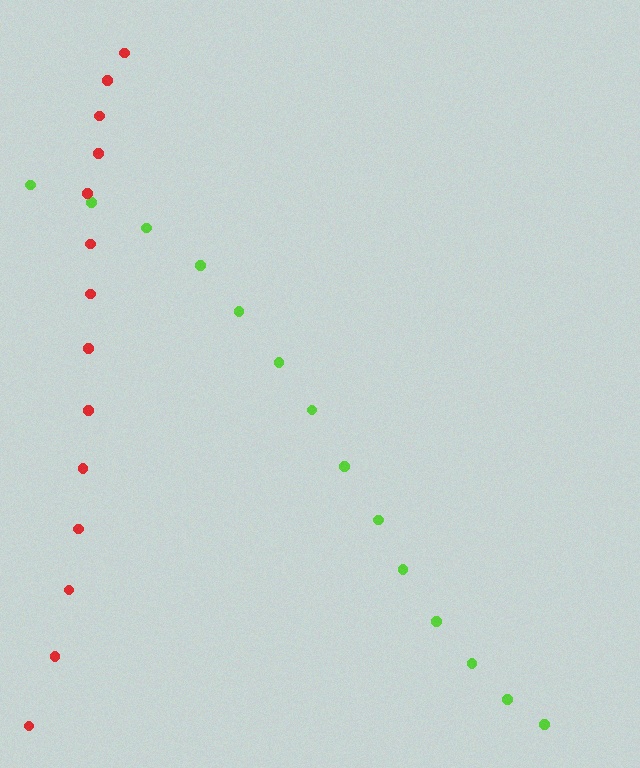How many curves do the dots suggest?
There are 2 distinct paths.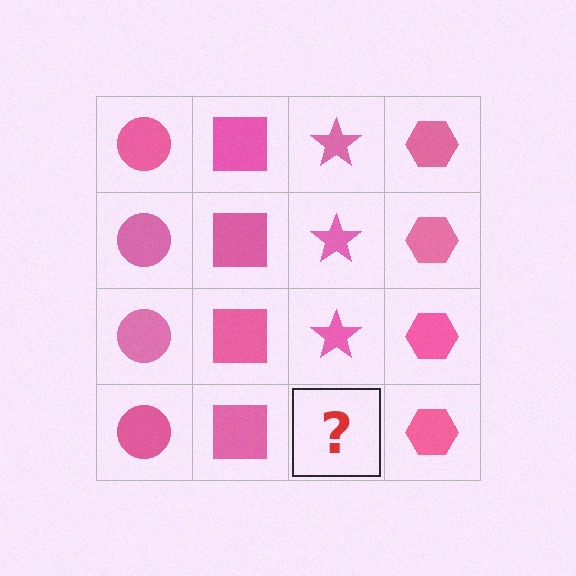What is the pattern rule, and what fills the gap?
The rule is that each column has a consistent shape. The gap should be filled with a pink star.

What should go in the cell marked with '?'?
The missing cell should contain a pink star.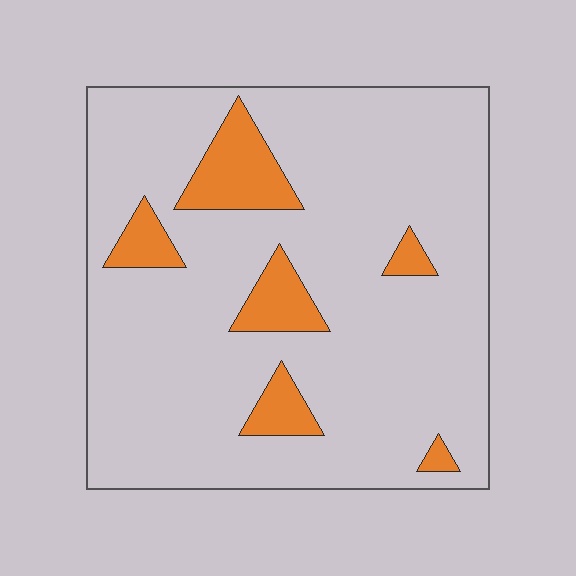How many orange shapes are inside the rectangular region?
6.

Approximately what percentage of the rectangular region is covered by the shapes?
Approximately 15%.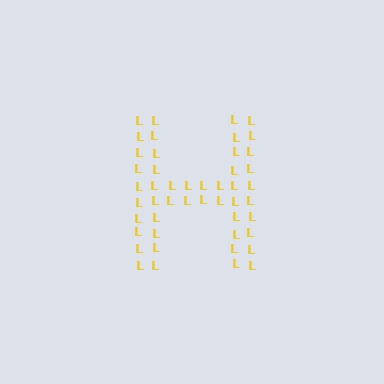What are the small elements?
The small elements are letter L's.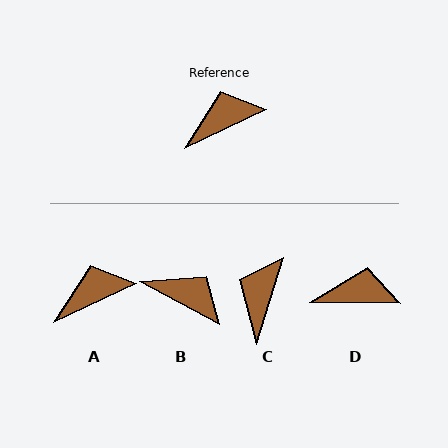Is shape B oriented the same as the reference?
No, it is off by about 53 degrees.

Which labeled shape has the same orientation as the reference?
A.